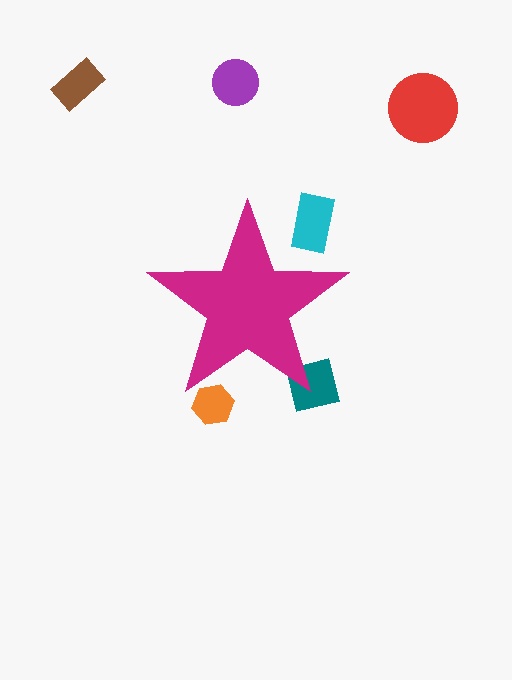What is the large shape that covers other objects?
A magenta star.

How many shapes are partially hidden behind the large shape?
3 shapes are partially hidden.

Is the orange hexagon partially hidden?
Yes, the orange hexagon is partially hidden behind the magenta star.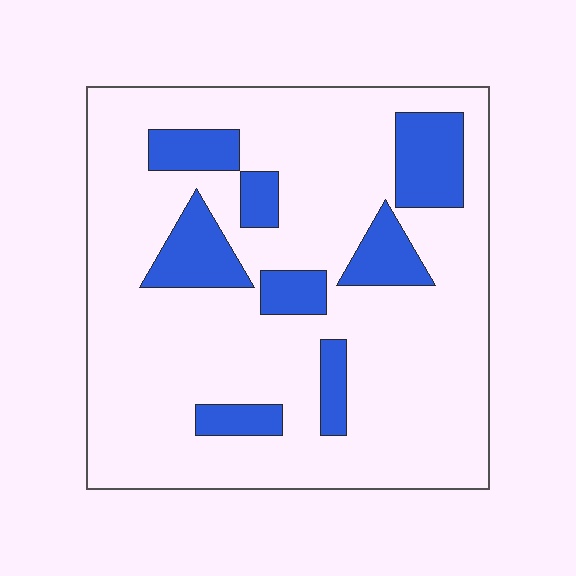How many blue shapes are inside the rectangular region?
8.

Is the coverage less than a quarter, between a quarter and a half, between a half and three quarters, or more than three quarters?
Less than a quarter.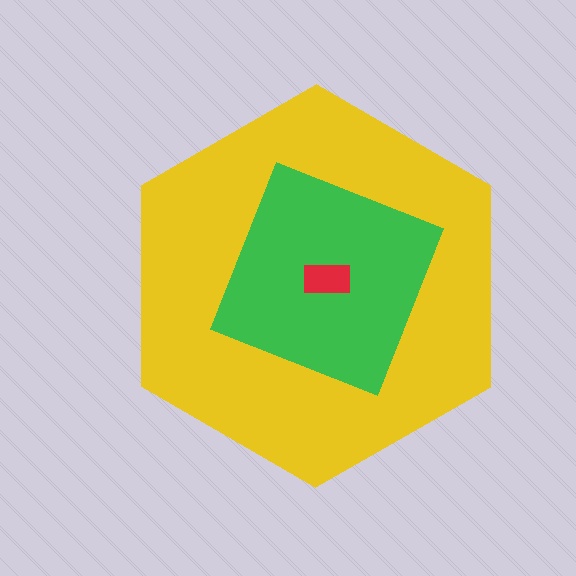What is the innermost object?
The red rectangle.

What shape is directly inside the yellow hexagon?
The green square.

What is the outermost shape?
The yellow hexagon.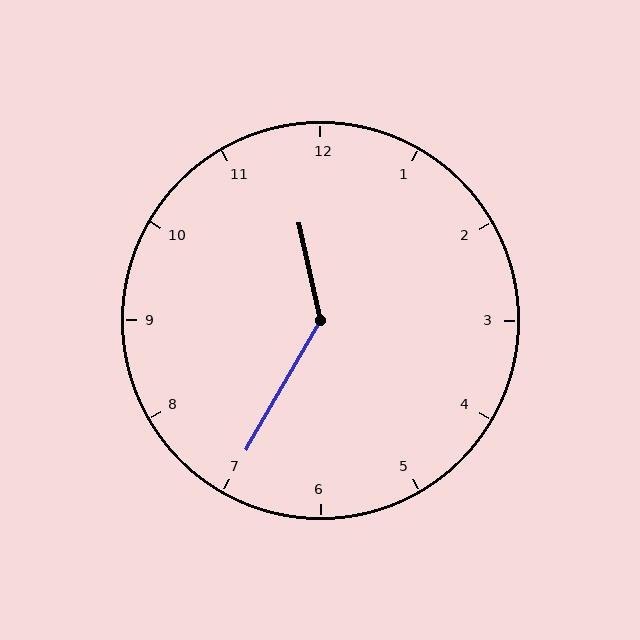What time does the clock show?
11:35.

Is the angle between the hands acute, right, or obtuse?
It is obtuse.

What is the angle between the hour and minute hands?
Approximately 138 degrees.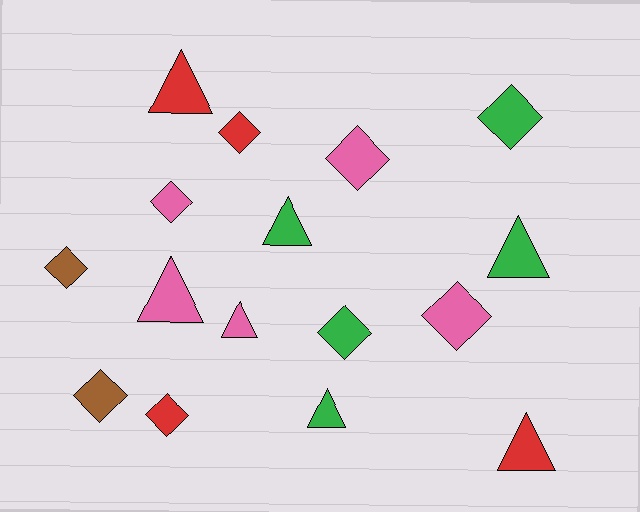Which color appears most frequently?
Green, with 5 objects.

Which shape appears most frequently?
Diamond, with 9 objects.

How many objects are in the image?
There are 16 objects.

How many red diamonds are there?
There are 2 red diamonds.